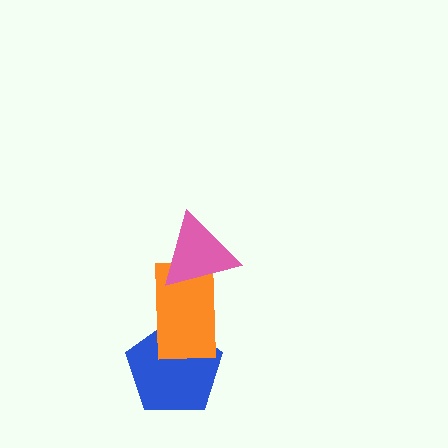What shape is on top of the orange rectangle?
The pink triangle is on top of the orange rectangle.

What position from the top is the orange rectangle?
The orange rectangle is 2nd from the top.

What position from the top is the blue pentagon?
The blue pentagon is 3rd from the top.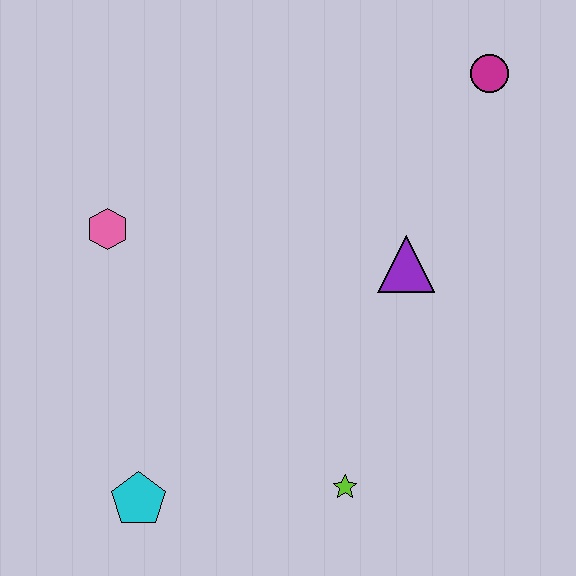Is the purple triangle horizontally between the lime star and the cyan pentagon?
No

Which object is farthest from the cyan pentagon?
The magenta circle is farthest from the cyan pentagon.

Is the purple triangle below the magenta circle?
Yes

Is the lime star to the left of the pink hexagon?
No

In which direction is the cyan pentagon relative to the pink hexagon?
The cyan pentagon is below the pink hexagon.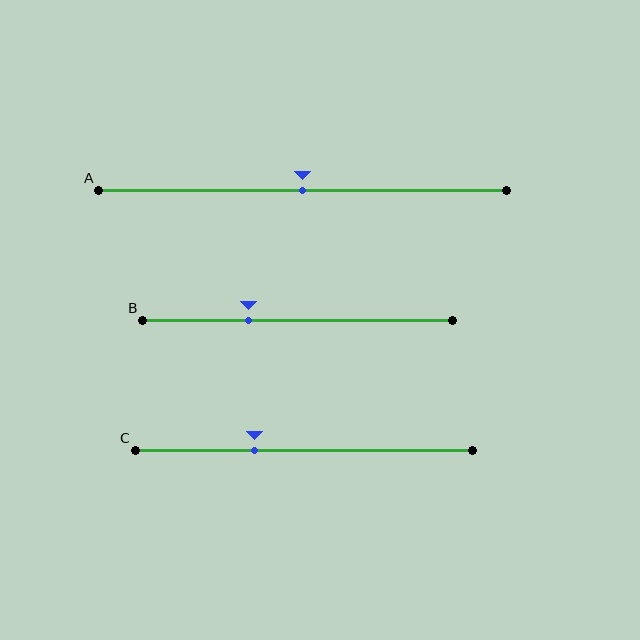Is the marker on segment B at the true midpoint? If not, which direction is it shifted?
No, the marker on segment B is shifted to the left by about 16% of the segment length.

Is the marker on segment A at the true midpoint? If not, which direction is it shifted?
Yes, the marker on segment A is at the true midpoint.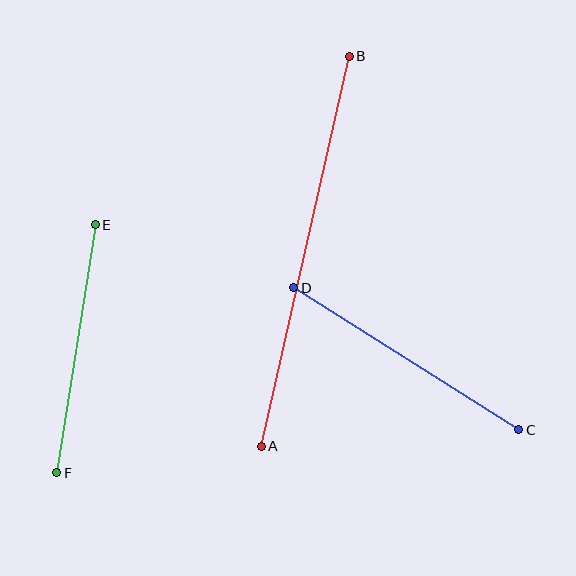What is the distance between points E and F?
The distance is approximately 251 pixels.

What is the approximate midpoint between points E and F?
The midpoint is at approximately (76, 349) pixels.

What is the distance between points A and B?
The distance is approximately 400 pixels.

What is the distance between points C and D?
The distance is approximately 266 pixels.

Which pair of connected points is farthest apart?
Points A and B are farthest apart.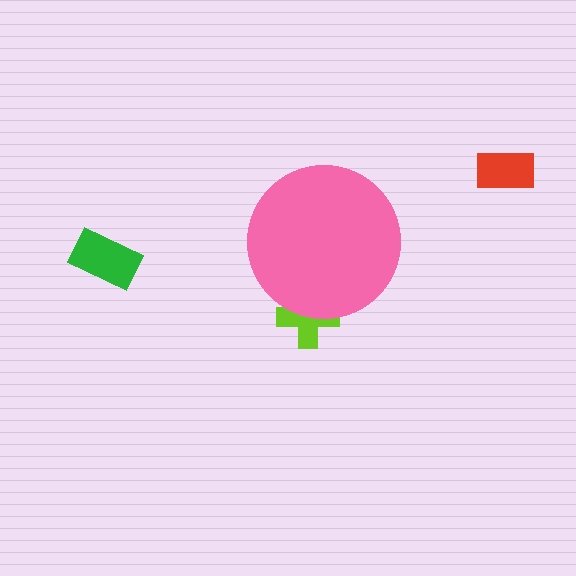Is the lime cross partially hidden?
Yes, the lime cross is partially hidden behind the pink circle.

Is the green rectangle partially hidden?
No, the green rectangle is fully visible.